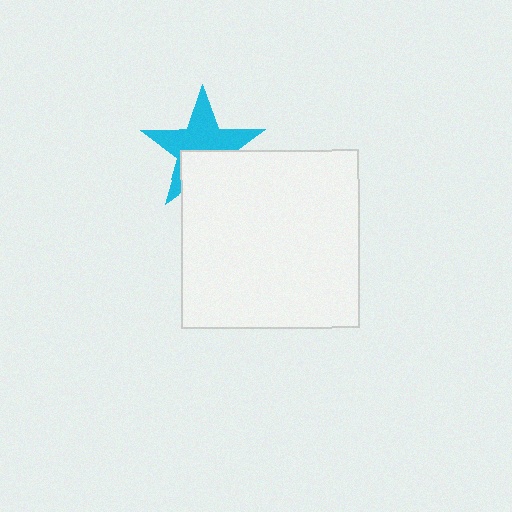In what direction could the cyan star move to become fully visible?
The cyan star could move up. That would shift it out from behind the white square entirely.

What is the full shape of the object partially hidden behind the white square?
The partially hidden object is a cyan star.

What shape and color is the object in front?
The object in front is a white square.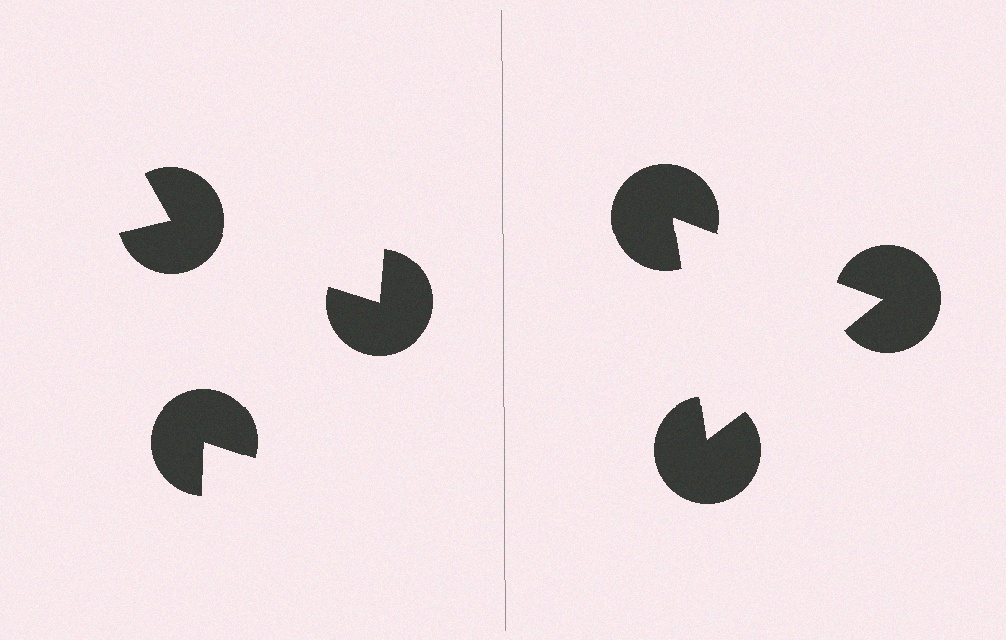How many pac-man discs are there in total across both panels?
6 — 3 on each side.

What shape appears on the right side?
An illusory triangle.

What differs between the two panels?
The pac-man discs are positioned identically on both sides; only the wedge orientations differ. On the right they align to a triangle; on the left they are misaligned.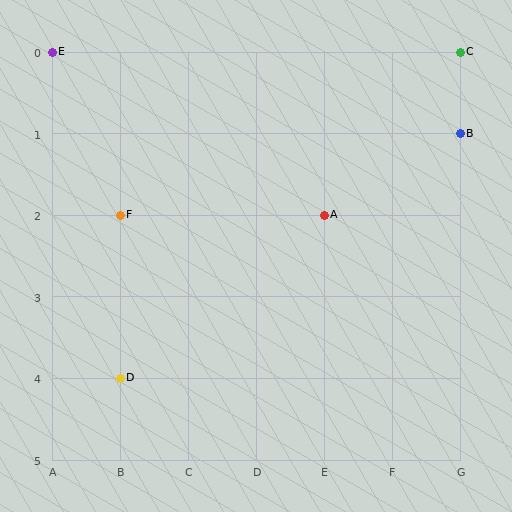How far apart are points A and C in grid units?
Points A and C are 2 columns and 2 rows apart (about 2.8 grid units diagonally).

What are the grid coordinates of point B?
Point B is at grid coordinates (G, 1).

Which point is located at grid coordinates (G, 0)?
Point C is at (G, 0).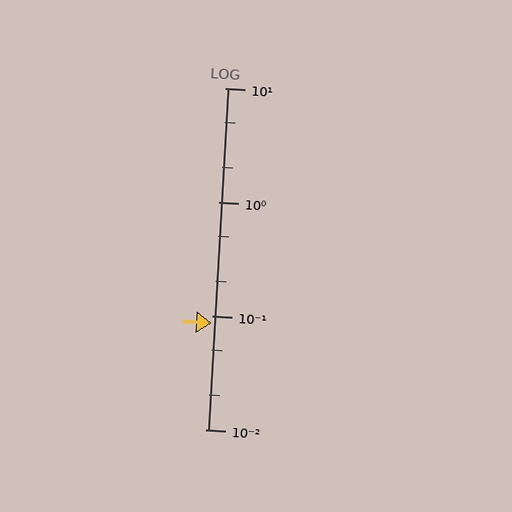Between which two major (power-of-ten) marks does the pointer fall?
The pointer is between 0.01 and 0.1.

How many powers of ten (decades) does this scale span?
The scale spans 3 decades, from 0.01 to 10.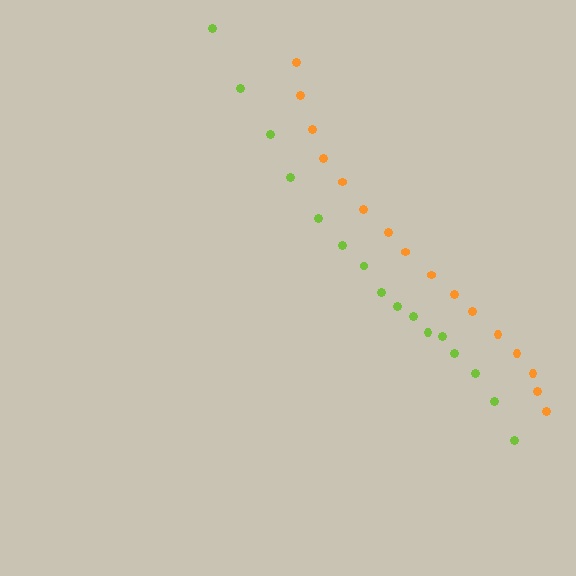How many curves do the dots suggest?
There are 2 distinct paths.